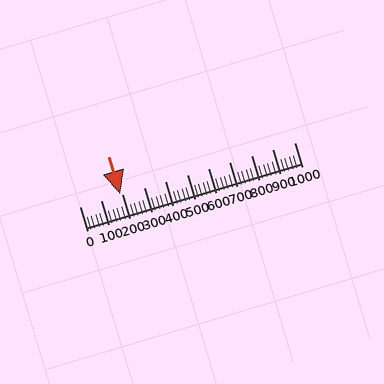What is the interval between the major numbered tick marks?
The major tick marks are spaced 100 units apart.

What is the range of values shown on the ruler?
The ruler shows values from 0 to 1000.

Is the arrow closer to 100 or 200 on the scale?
The arrow is closer to 200.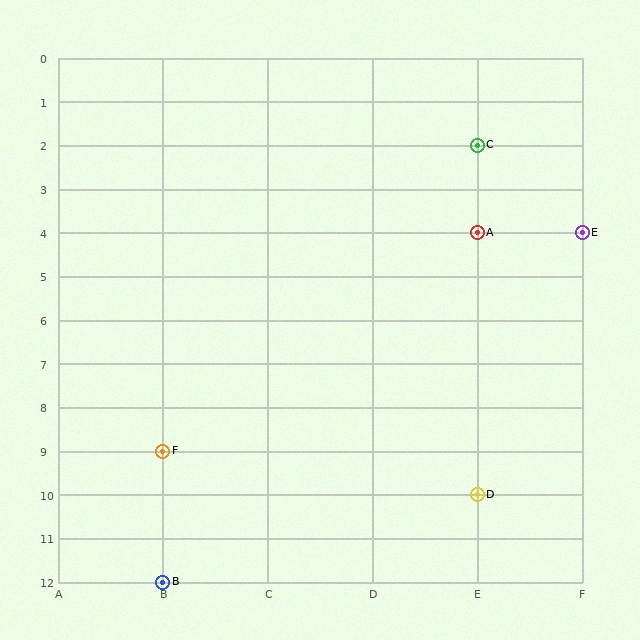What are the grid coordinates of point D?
Point D is at grid coordinates (E, 10).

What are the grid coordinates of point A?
Point A is at grid coordinates (E, 4).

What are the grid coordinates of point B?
Point B is at grid coordinates (B, 12).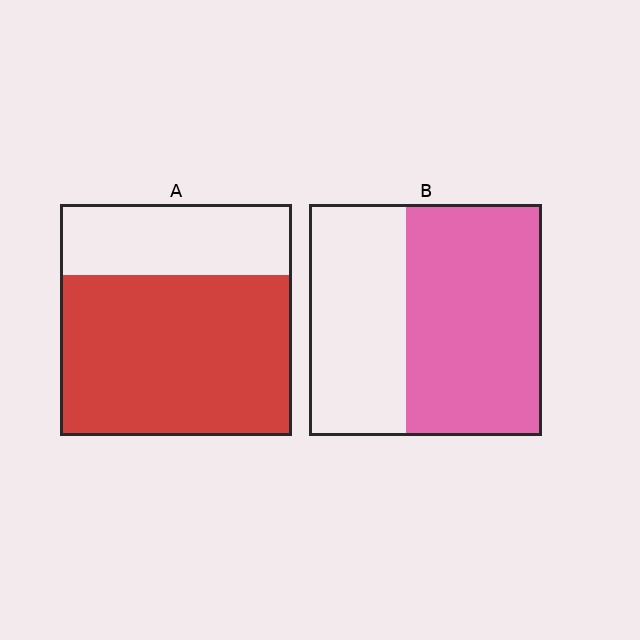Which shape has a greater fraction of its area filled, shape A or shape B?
Shape A.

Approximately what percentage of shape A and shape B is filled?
A is approximately 70% and B is approximately 60%.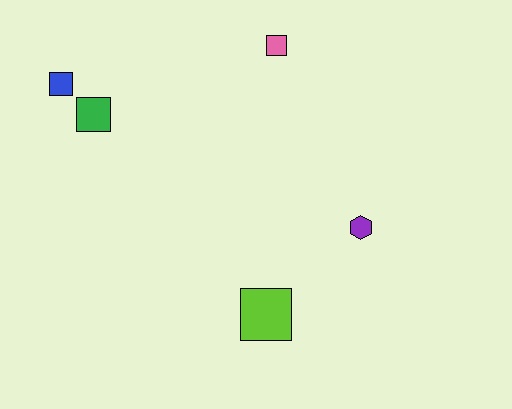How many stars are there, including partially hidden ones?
There are no stars.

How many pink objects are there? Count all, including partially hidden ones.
There is 1 pink object.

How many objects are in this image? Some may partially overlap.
There are 5 objects.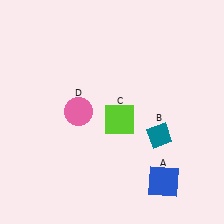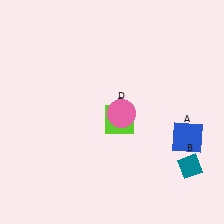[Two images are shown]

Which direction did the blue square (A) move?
The blue square (A) moved up.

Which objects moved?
The objects that moved are: the blue square (A), the teal diamond (B), the pink circle (D).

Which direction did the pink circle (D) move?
The pink circle (D) moved right.